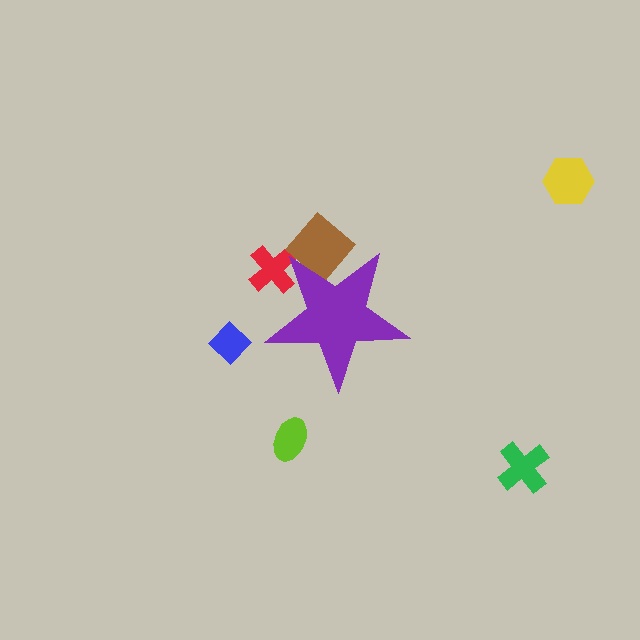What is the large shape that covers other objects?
A purple star.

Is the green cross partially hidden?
No, the green cross is fully visible.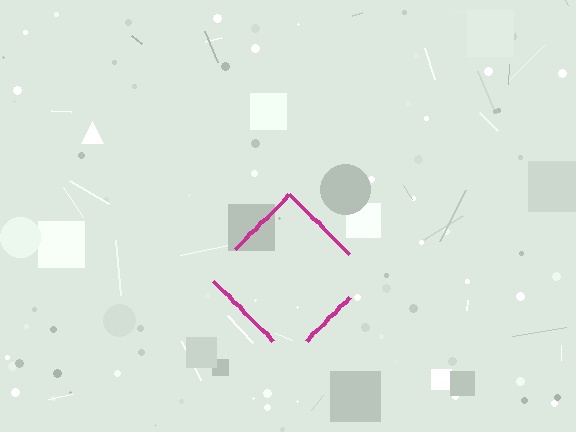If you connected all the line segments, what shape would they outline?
They would outline a diamond.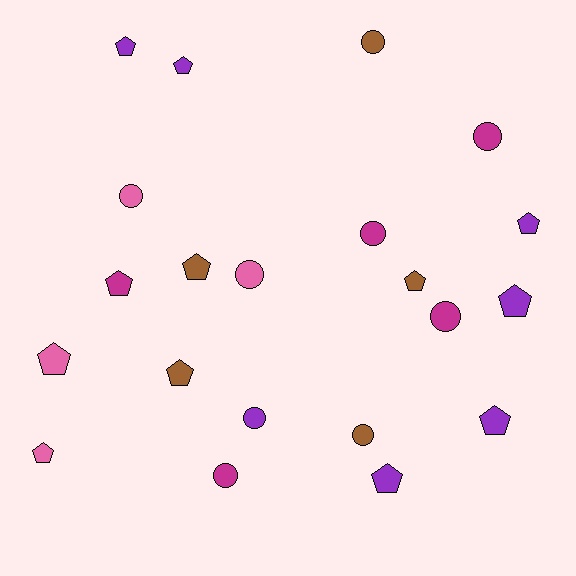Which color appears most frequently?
Purple, with 7 objects.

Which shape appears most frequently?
Pentagon, with 12 objects.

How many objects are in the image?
There are 21 objects.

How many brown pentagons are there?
There are 3 brown pentagons.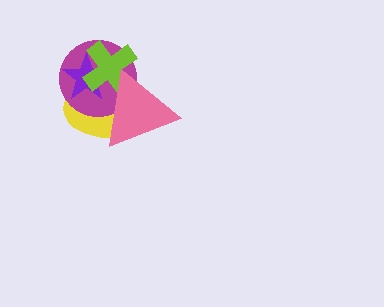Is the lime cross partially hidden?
Yes, it is partially covered by another shape.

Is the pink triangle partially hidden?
No, no other shape covers it.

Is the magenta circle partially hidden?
Yes, it is partially covered by another shape.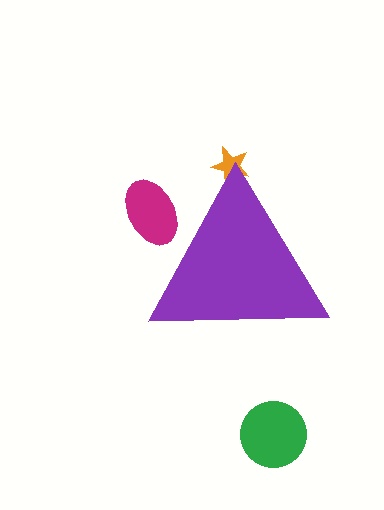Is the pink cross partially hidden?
No, the pink cross is fully visible.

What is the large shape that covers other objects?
A purple triangle.